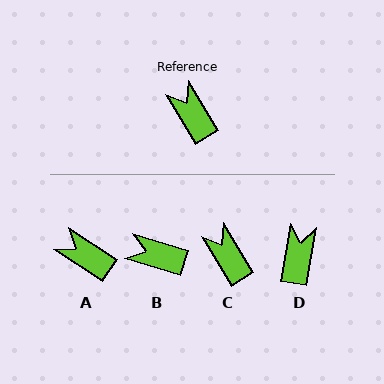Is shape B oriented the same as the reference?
No, it is off by about 43 degrees.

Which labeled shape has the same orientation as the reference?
C.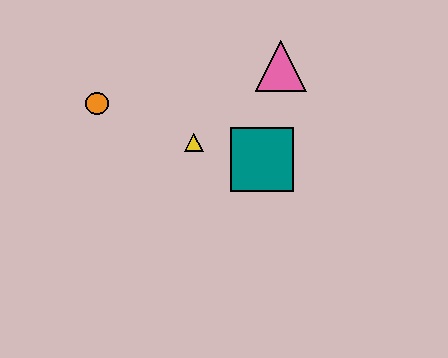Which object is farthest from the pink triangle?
The orange circle is farthest from the pink triangle.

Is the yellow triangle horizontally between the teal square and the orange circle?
Yes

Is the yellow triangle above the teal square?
Yes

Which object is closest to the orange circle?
The yellow triangle is closest to the orange circle.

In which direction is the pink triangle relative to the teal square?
The pink triangle is above the teal square.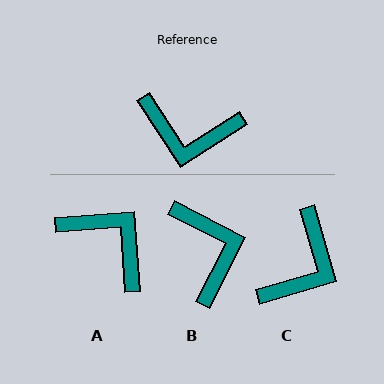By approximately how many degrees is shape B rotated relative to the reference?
Approximately 120 degrees counter-clockwise.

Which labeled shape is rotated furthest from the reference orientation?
A, about 151 degrees away.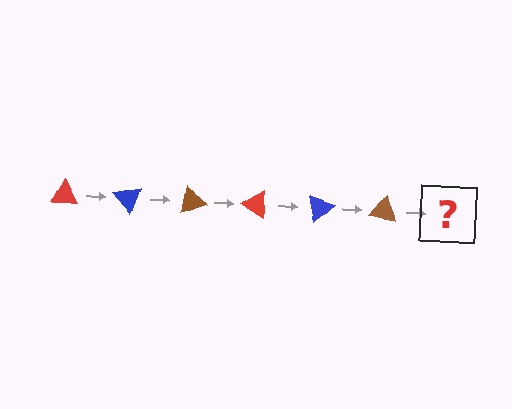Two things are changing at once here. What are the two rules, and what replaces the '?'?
The two rules are that it rotates 50 degrees each step and the color cycles through red, blue, and brown. The '?' should be a red triangle, rotated 300 degrees from the start.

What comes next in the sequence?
The next element should be a red triangle, rotated 300 degrees from the start.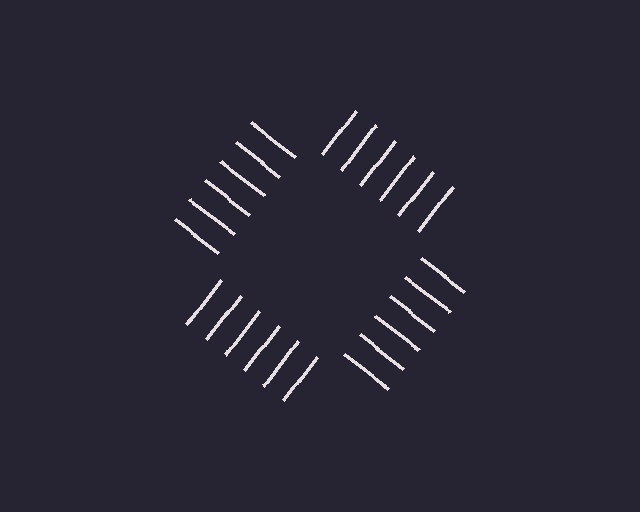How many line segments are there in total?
24 — 6 along each of the 4 edges.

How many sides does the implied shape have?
4 sides — the line-ends trace a square.